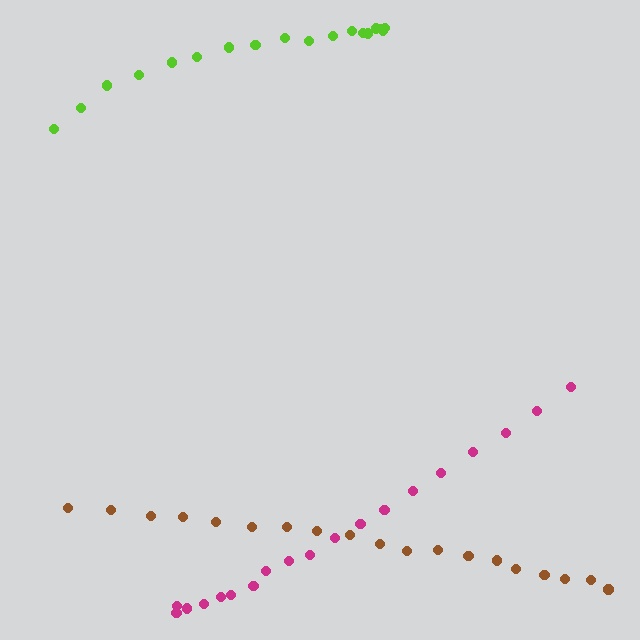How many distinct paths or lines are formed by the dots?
There are 3 distinct paths.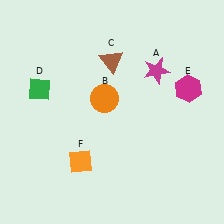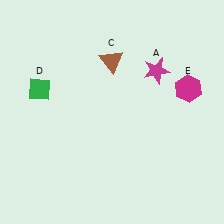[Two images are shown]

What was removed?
The orange circle (B), the orange diamond (F) were removed in Image 2.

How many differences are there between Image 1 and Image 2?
There are 2 differences between the two images.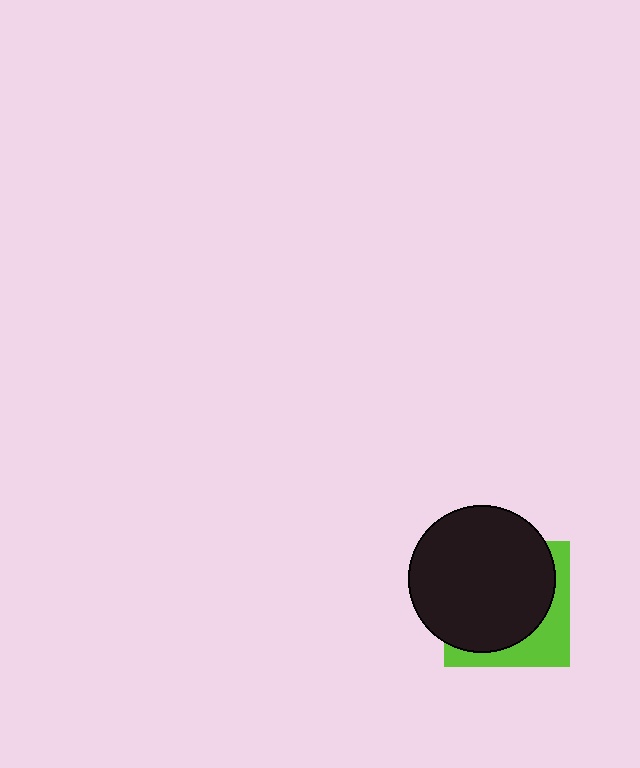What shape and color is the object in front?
The object in front is a black circle.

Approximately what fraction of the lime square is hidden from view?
Roughly 70% of the lime square is hidden behind the black circle.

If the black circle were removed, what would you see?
You would see the complete lime square.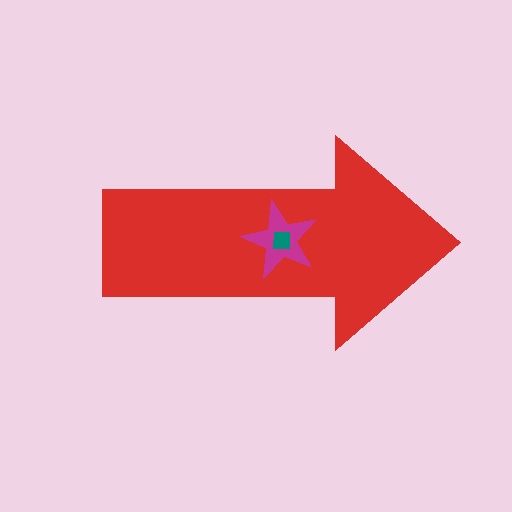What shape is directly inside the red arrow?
The magenta star.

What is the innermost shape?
The teal square.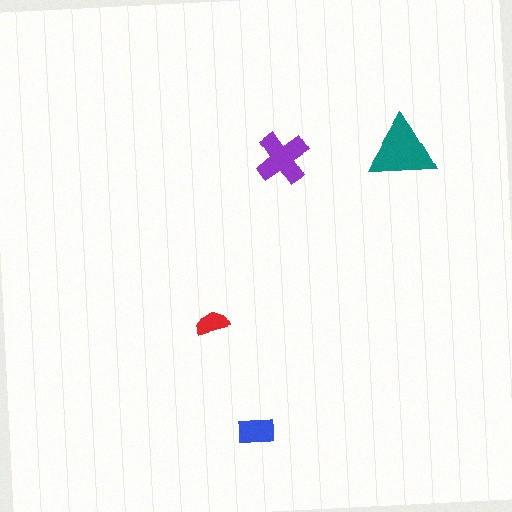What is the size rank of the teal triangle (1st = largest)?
1st.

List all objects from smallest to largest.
The red semicircle, the blue rectangle, the purple cross, the teal triangle.